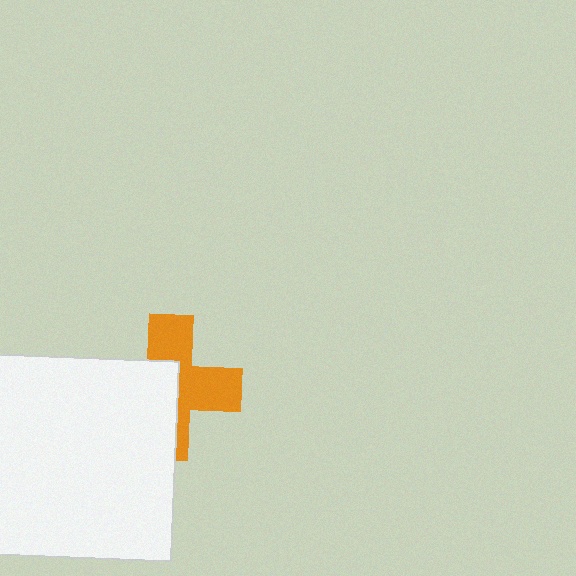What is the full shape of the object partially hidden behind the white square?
The partially hidden object is an orange cross.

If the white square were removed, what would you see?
You would see the complete orange cross.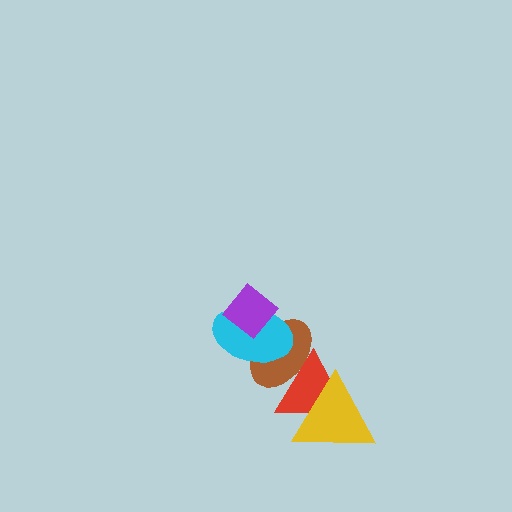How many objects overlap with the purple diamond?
2 objects overlap with the purple diamond.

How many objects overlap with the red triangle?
2 objects overlap with the red triangle.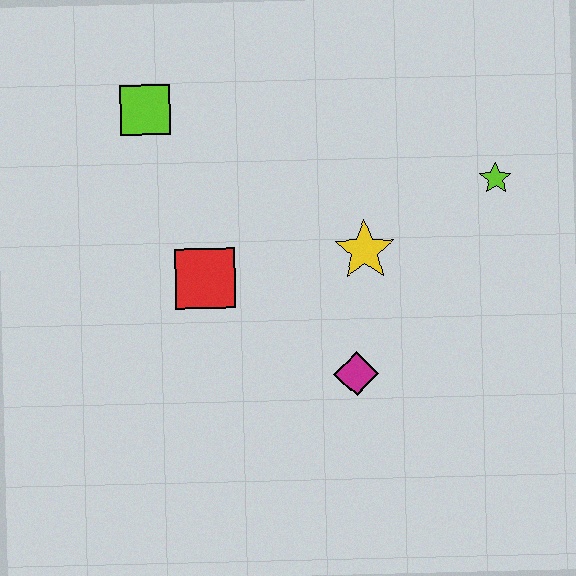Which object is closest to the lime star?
The yellow star is closest to the lime star.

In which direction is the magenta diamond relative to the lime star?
The magenta diamond is below the lime star.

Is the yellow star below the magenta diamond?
No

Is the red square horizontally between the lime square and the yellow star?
Yes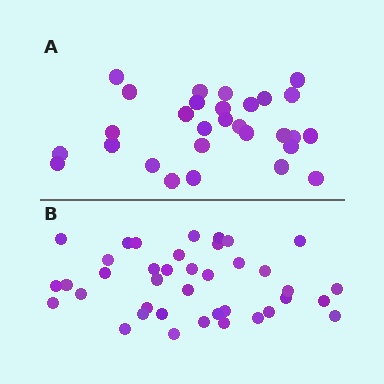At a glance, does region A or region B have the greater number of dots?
Region B (the bottom region) has more dots.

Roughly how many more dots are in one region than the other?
Region B has roughly 10 or so more dots than region A.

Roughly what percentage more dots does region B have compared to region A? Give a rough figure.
About 35% more.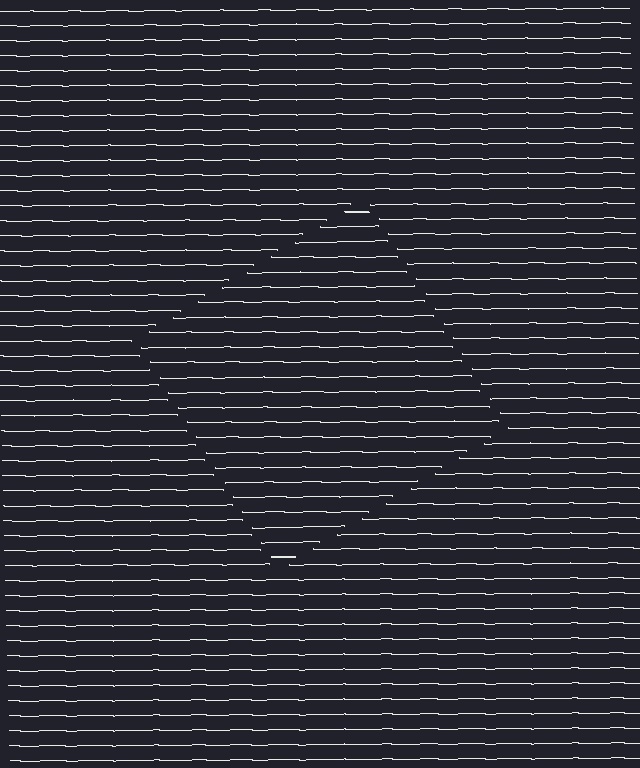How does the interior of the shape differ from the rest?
The interior of the shape contains the same grating, shifted by half a period — the contour is defined by the phase discontinuity where line-ends from the inner and outer gratings abut.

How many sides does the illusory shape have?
4 sides — the line-ends trace a square.